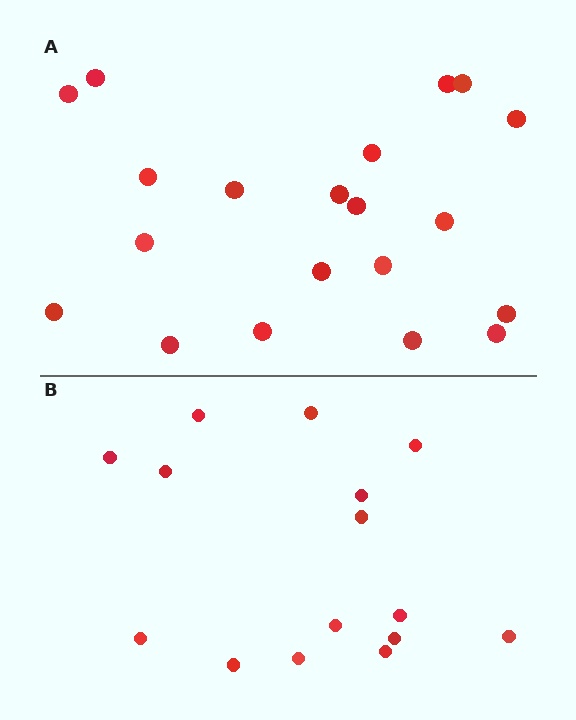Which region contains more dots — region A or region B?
Region A (the top region) has more dots.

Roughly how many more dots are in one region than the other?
Region A has about 5 more dots than region B.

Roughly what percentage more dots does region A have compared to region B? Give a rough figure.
About 35% more.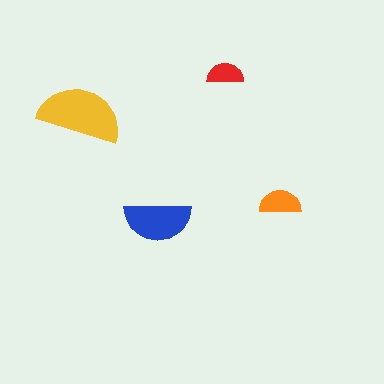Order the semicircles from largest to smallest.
the yellow one, the blue one, the orange one, the red one.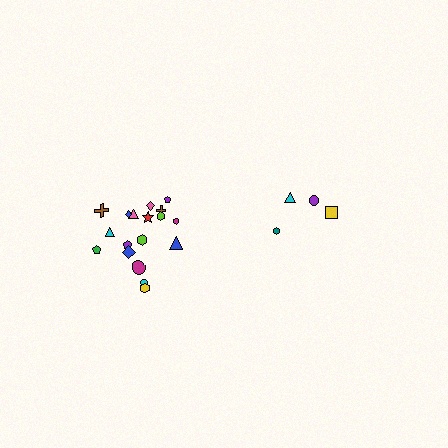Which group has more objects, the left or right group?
The left group.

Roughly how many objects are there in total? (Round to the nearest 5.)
Roughly 20 objects in total.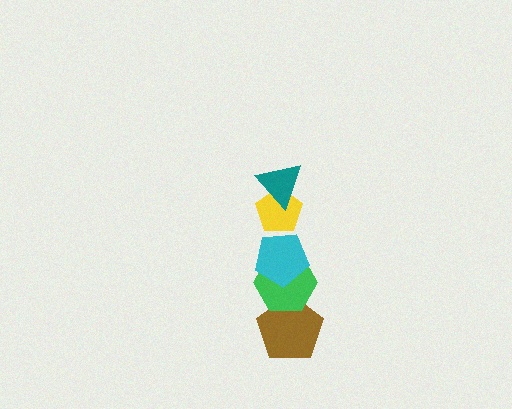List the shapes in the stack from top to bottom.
From top to bottom: the teal triangle, the yellow pentagon, the cyan pentagon, the green hexagon, the brown pentagon.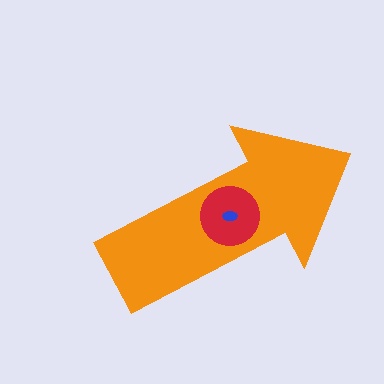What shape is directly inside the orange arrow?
The red circle.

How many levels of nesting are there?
3.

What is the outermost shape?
The orange arrow.